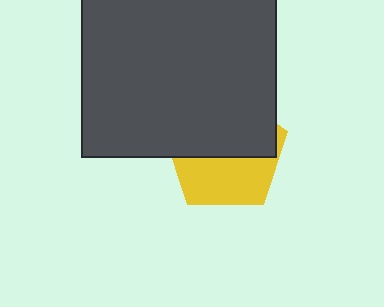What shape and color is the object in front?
The object in front is a dark gray square.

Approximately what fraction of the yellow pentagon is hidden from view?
Roughly 55% of the yellow pentagon is hidden behind the dark gray square.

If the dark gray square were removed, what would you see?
You would see the complete yellow pentagon.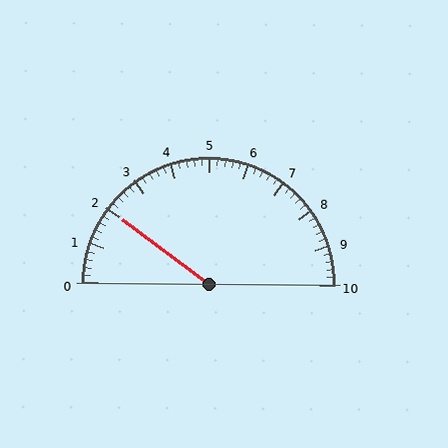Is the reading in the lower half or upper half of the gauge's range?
The reading is in the lower half of the range (0 to 10).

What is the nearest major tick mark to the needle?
The nearest major tick mark is 2.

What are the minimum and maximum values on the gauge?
The gauge ranges from 0 to 10.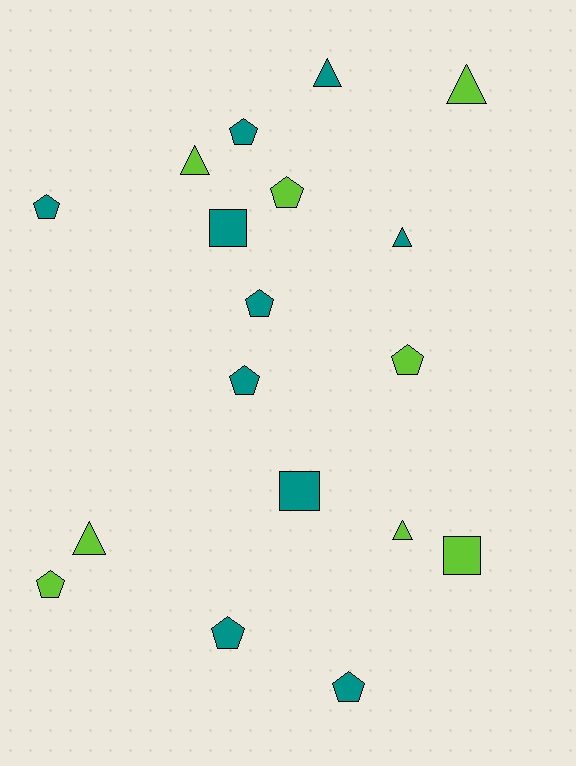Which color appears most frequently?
Teal, with 10 objects.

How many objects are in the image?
There are 18 objects.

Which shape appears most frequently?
Pentagon, with 9 objects.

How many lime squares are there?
There is 1 lime square.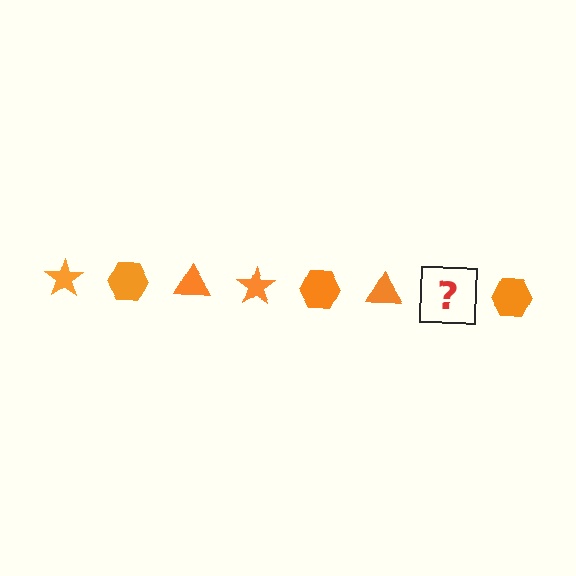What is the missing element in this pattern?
The missing element is an orange star.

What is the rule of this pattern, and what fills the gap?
The rule is that the pattern cycles through star, hexagon, triangle shapes in orange. The gap should be filled with an orange star.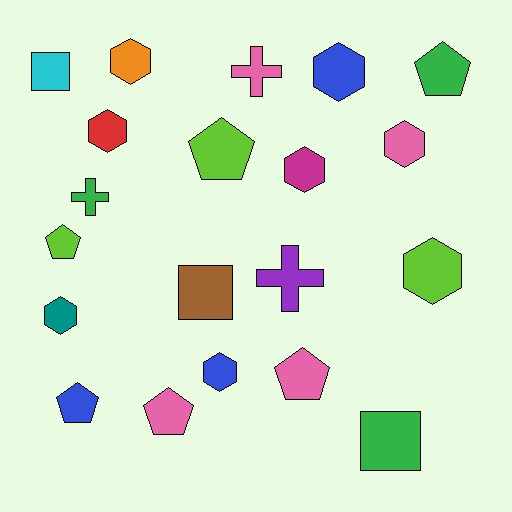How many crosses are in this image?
There are 3 crosses.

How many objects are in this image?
There are 20 objects.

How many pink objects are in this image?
There are 4 pink objects.